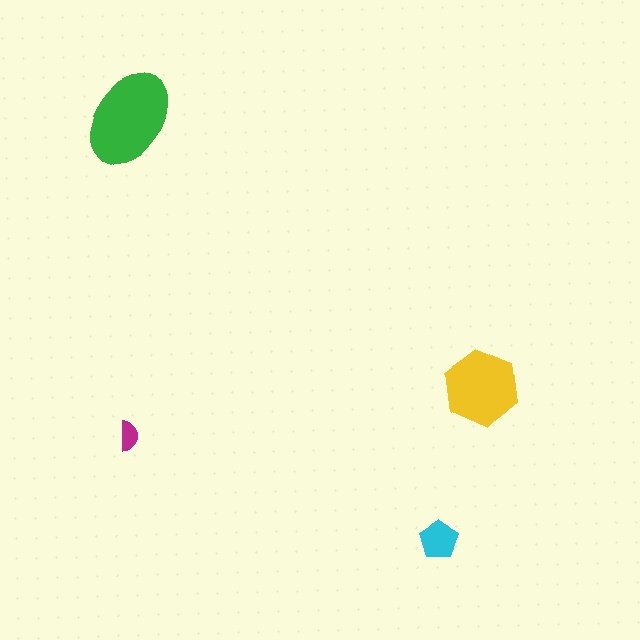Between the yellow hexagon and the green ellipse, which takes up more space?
The green ellipse.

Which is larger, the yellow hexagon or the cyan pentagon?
The yellow hexagon.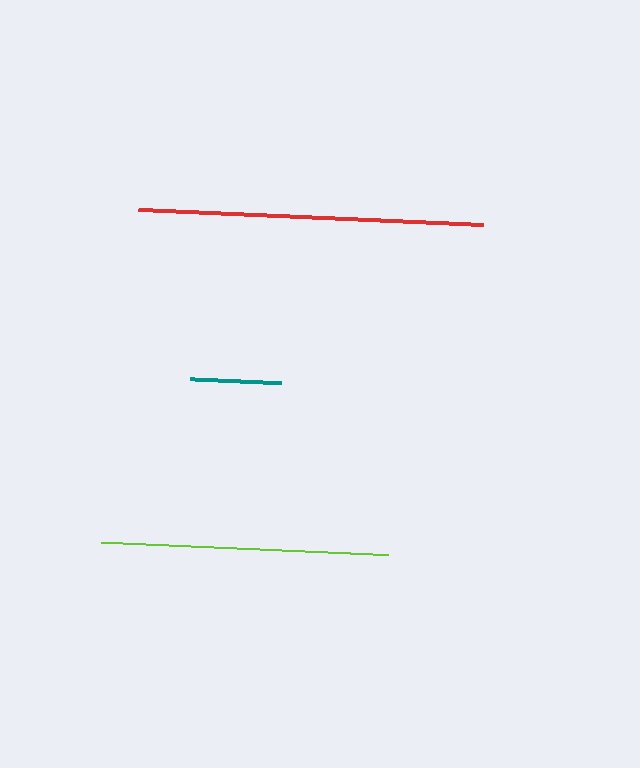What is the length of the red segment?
The red segment is approximately 345 pixels long.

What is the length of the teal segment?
The teal segment is approximately 92 pixels long.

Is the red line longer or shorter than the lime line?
The red line is longer than the lime line.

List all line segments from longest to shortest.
From longest to shortest: red, lime, teal.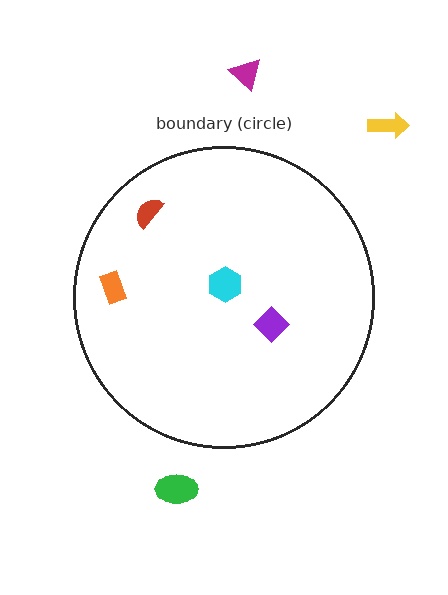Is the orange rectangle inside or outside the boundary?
Inside.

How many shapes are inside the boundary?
4 inside, 3 outside.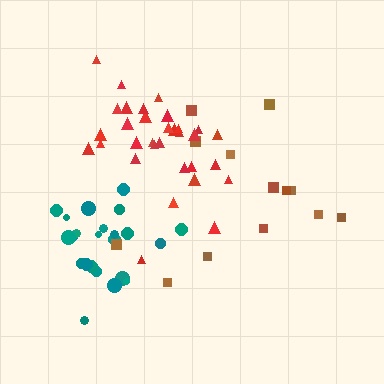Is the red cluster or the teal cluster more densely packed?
Red.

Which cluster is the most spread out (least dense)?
Brown.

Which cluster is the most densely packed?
Red.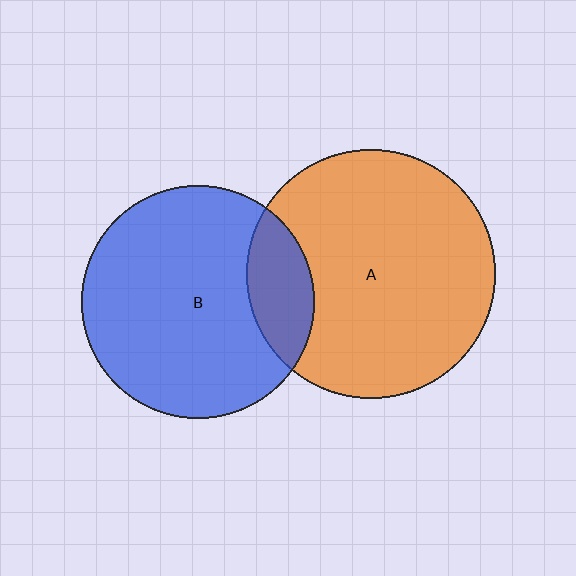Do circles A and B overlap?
Yes.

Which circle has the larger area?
Circle A (orange).